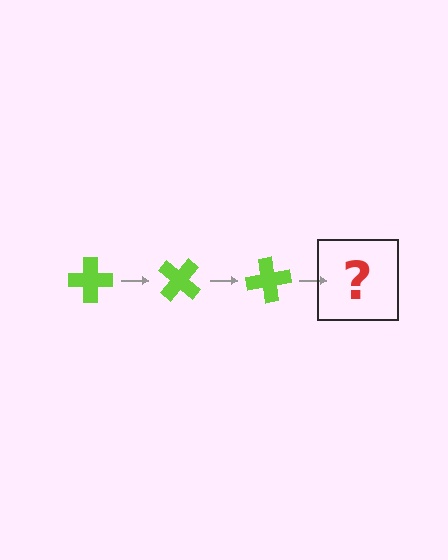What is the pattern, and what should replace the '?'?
The pattern is that the cross rotates 40 degrees each step. The '?' should be a lime cross rotated 120 degrees.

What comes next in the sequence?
The next element should be a lime cross rotated 120 degrees.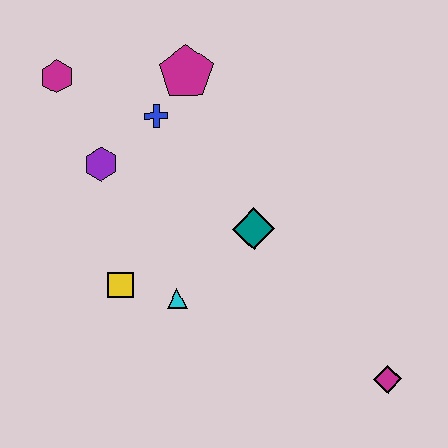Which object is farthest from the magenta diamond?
The magenta hexagon is farthest from the magenta diamond.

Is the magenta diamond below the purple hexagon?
Yes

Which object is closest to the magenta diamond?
The teal diamond is closest to the magenta diamond.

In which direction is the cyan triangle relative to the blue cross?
The cyan triangle is below the blue cross.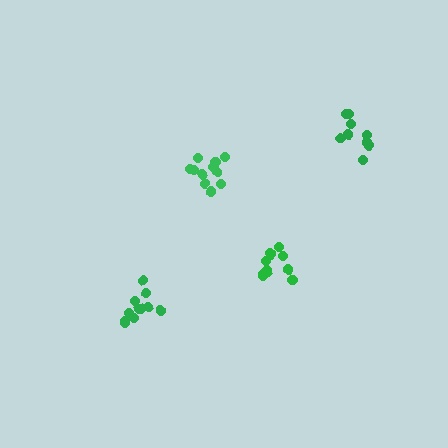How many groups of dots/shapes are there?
There are 4 groups.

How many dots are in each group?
Group 1: 10 dots, Group 2: 12 dots, Group 3: 9 dots, Group 4: 12 dots (43 total).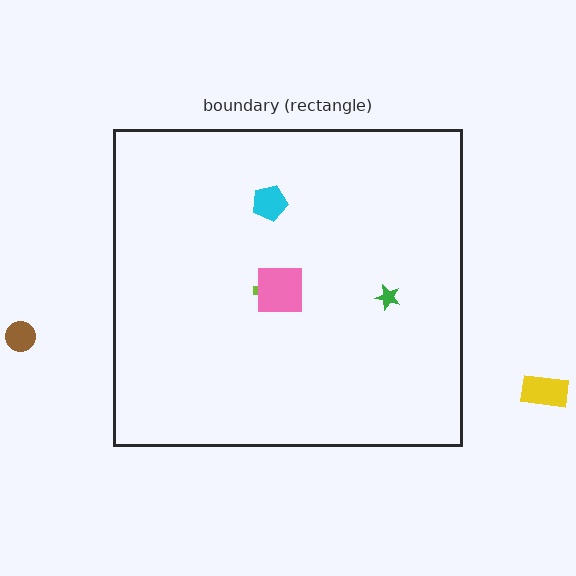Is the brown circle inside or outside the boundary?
Outside.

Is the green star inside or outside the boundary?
Inside.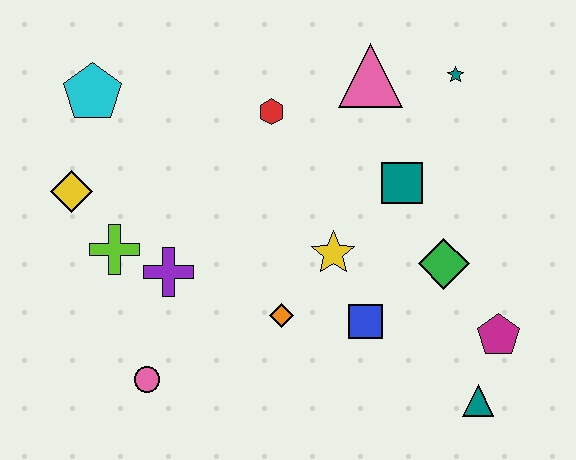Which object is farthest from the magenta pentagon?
The cyan pentagon is farthest from the magenta pentagon.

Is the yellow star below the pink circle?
No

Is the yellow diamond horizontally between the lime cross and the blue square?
No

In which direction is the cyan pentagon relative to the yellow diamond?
The cyan pentagon is above the yellow diamond.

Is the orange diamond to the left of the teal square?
Yes